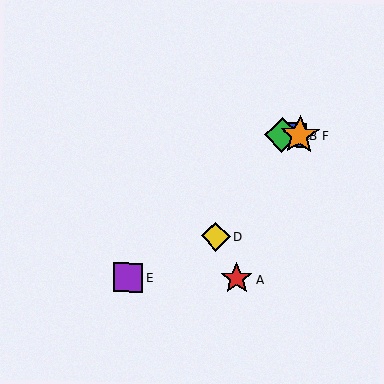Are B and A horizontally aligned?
No, B is at y≈135 and A is at y≈279.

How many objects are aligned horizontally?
3 objects (B, C, F) are aligned horizontally.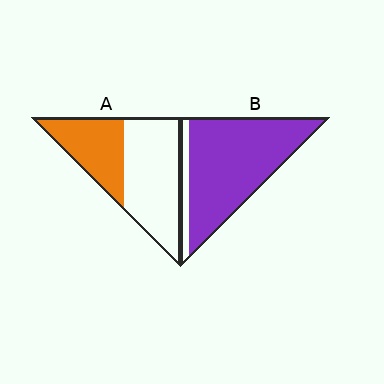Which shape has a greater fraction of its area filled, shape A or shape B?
Shape B.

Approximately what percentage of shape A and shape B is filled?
A is approximately 40% and B is approximately 90%.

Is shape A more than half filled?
No.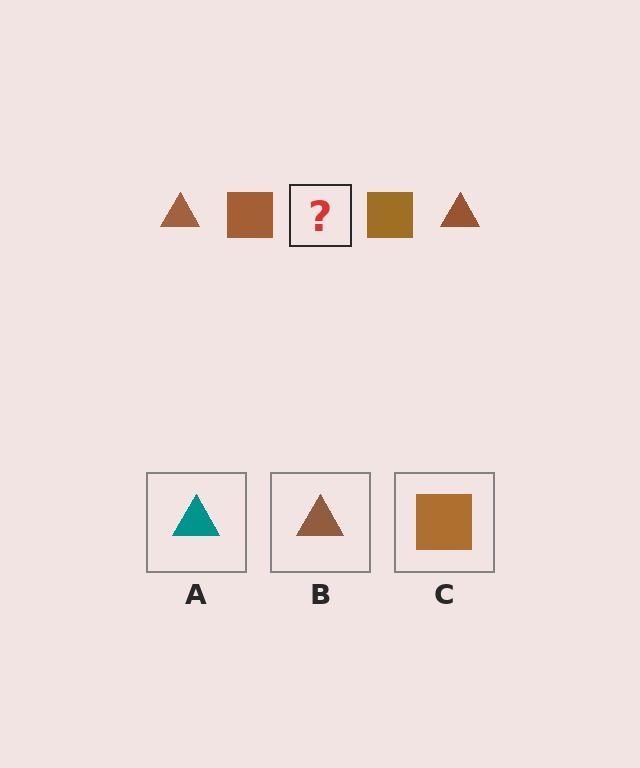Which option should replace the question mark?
Option B.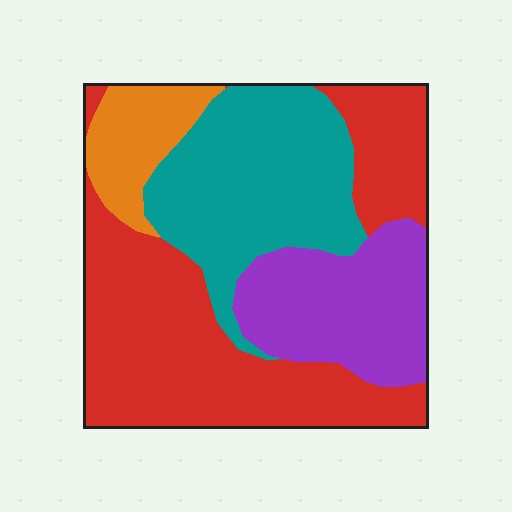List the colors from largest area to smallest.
From largest to smallest: red, teal, purple, orange.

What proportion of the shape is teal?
Teal takes up about one quarter (1/4) of the shape.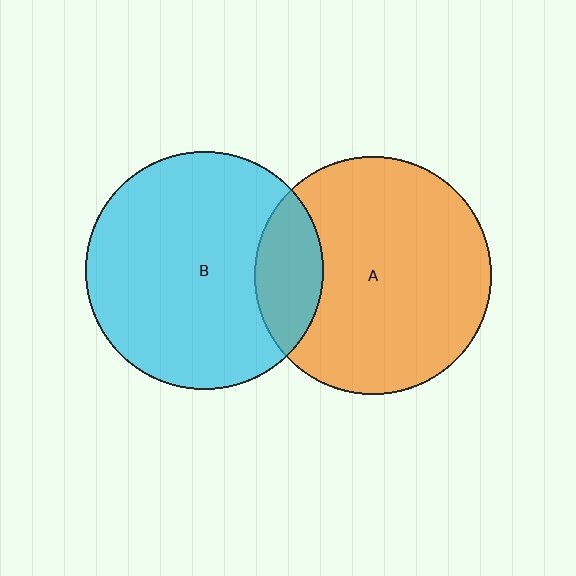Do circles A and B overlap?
Yes.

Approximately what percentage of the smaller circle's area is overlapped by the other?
Approximately 20%.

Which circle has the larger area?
Circle B (cyan).